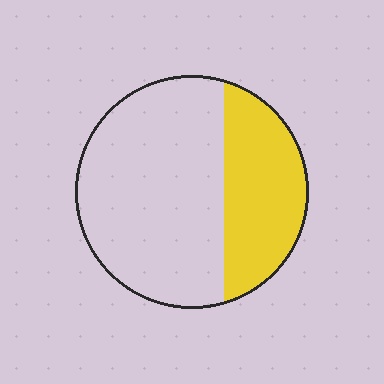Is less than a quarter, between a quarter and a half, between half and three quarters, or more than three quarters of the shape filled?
Between a quarter and a half.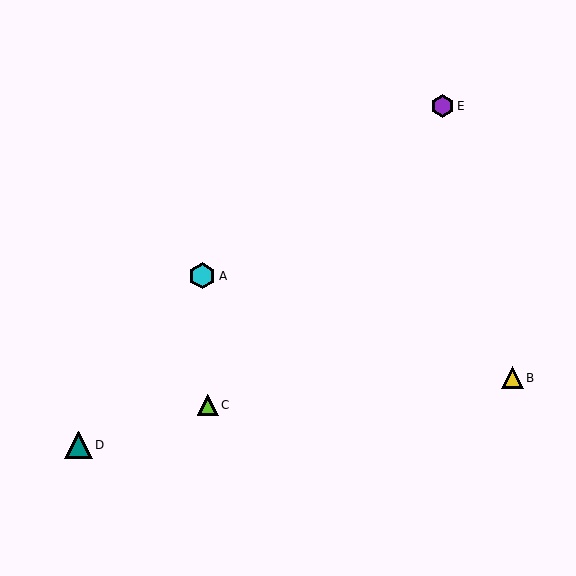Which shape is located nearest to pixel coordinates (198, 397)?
The lime triangle (labeled C) at (208, 405) is nearest to that location.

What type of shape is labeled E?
Shape E is a purple hexagon.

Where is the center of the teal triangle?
The center of the teal triangle is at (79, 445).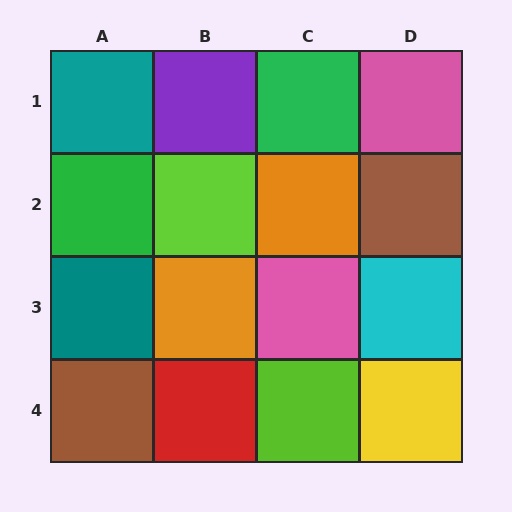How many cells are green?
2 cells are green.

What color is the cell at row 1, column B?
Purple.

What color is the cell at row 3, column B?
Orange.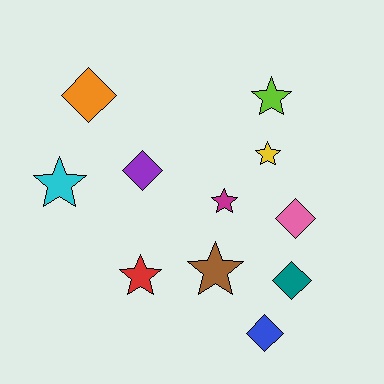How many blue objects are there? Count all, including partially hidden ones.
There is 1 blue object.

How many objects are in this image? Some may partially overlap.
There are 11 objects.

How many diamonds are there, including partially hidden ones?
There are 5 diamonds.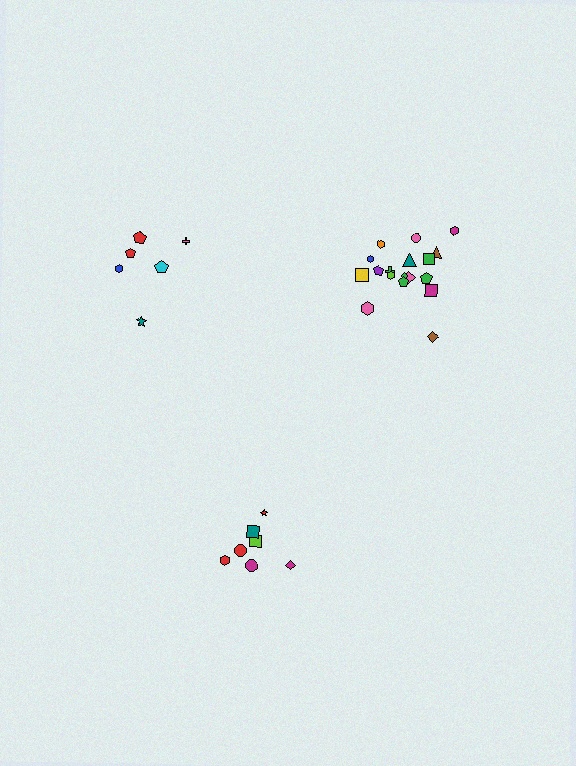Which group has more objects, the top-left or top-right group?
The top-right group.